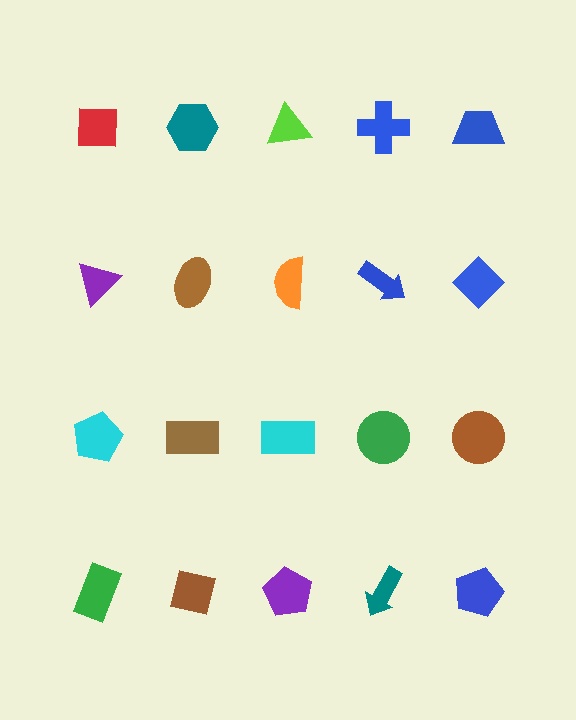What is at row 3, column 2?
A brown rectangle.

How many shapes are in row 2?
5 shapes.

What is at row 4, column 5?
A blue pentagon.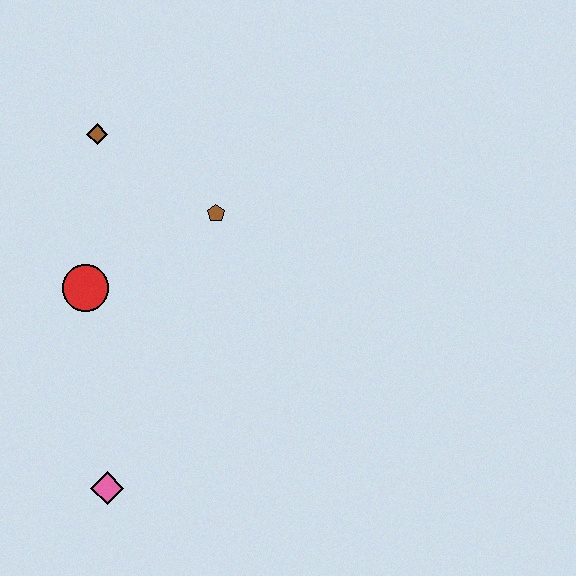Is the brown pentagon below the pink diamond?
No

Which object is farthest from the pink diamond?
The brown diamond is farthest from the pink diamond.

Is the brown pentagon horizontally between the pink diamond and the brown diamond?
No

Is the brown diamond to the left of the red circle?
No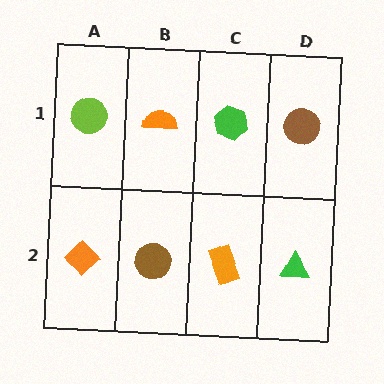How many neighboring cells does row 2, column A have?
2.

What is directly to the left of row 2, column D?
An orange rectangle.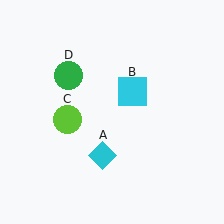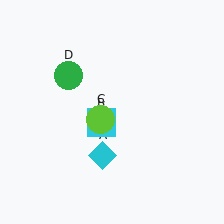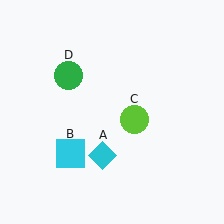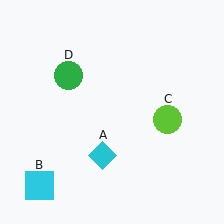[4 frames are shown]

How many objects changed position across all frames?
2 objects changed position: cyan square (object B), lime circle (object C).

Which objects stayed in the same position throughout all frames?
Cyan diamond (object A) and green circle (object D) remained stationary.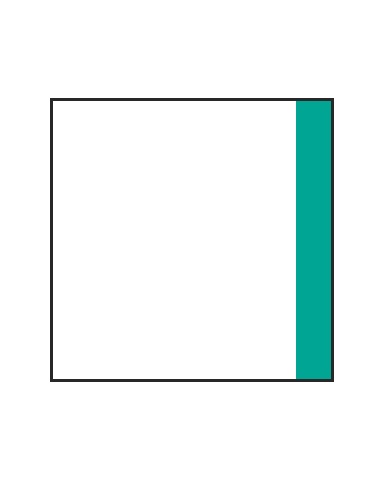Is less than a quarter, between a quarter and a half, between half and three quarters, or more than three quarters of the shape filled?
Less than a quarter.